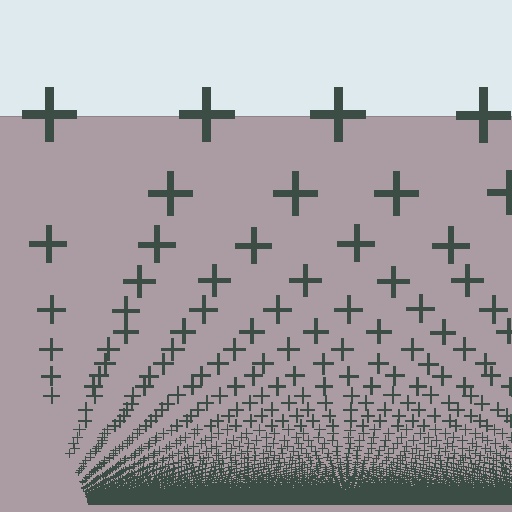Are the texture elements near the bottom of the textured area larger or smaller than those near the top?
Smaller. The gradient is inverted — elements near the bottom are smaller and denser.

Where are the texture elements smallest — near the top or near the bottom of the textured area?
Near the bottom.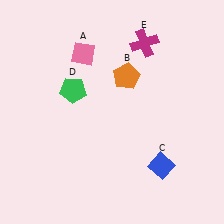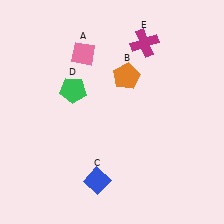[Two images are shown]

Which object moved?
The blue diamond (C) moved left.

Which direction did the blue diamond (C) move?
The blue diamond (C) moved left.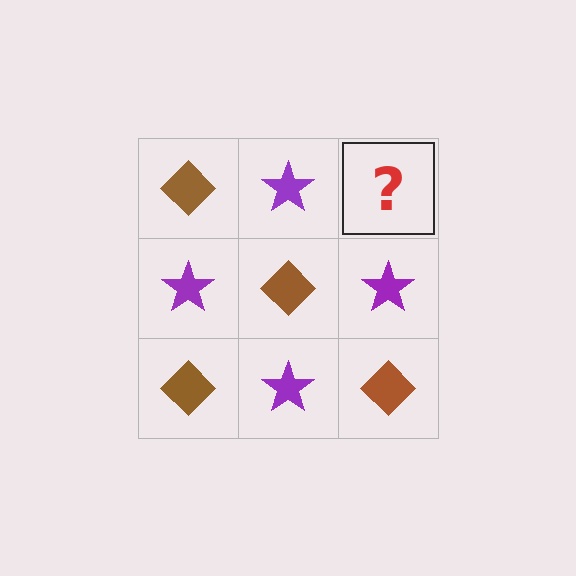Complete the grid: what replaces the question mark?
The question mark should be replaced with a brown diamond.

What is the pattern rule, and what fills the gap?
The rule is that it alternates brown diamond and purple star in a checkerboard pattern. The gap should be filled with a brown diamond.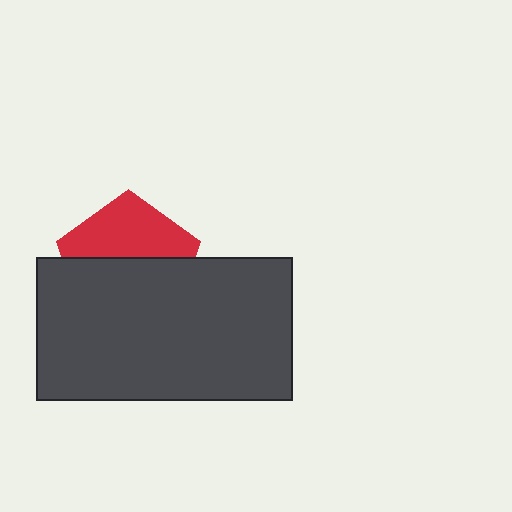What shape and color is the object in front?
The object in front is a dark gray rectangle.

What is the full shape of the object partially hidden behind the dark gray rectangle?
The partially hidden object is a red pentagon.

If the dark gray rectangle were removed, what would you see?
You would see the complete red pentagon.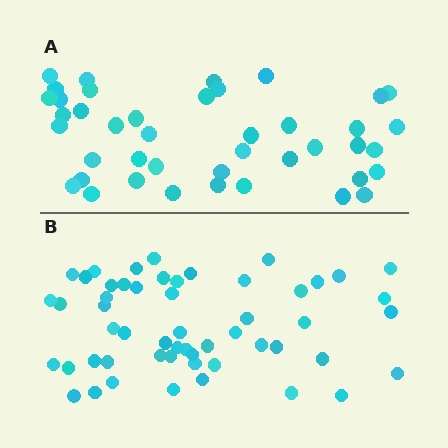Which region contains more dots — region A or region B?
Region B (the bottom region) has more dots.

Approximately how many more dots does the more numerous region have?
Region B has roughly 12 or so more dots than region A.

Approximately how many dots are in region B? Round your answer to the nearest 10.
About 50 dots. (The exact count is 54, which rounds to 50.)